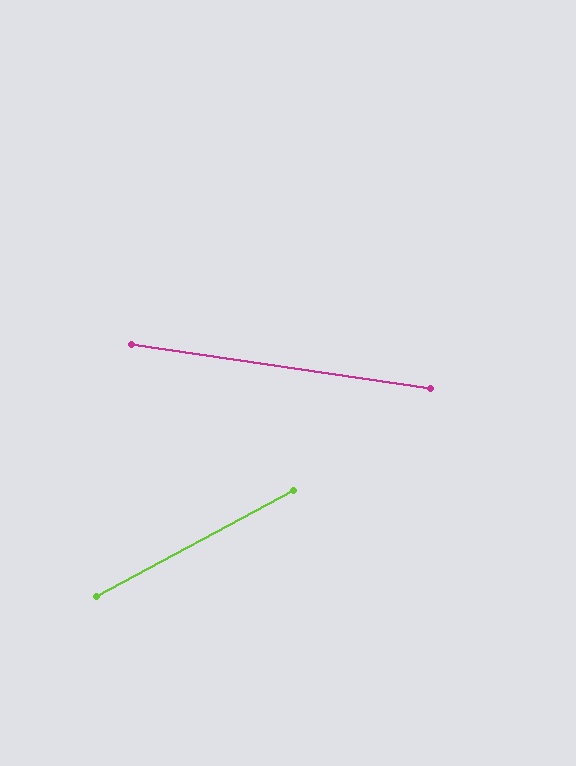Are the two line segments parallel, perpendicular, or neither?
Neither parallel nor perpendicular — they differ by about 37°.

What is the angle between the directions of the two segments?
Approximately 37 degrees.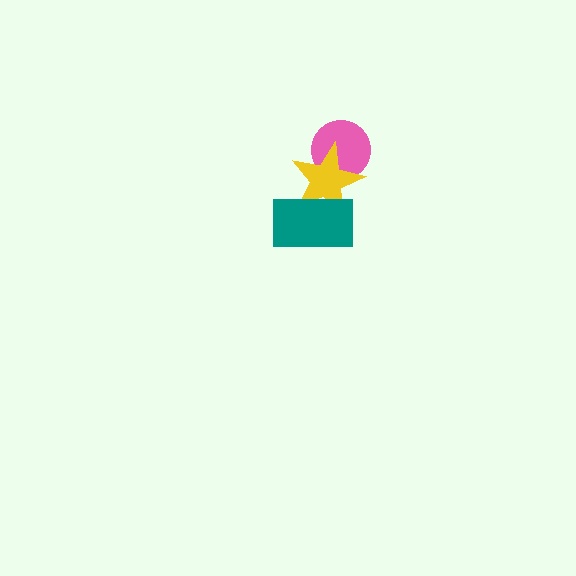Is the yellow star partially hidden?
Yes, it is partially covered by another shape.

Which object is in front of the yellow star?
The teal rectangle is in front of the yellow star.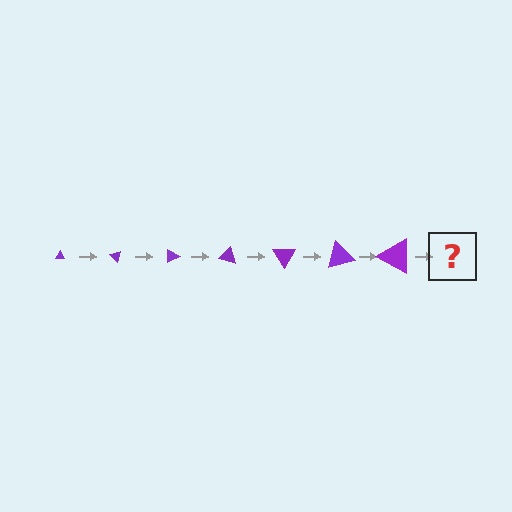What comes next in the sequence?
The next element should be a triangle, larger than the previous one and rotated 315 degrees from the start.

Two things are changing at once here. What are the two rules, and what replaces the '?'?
The two rules are that the triangle grows larger each step and it rotates 45 degrees each step. The '?' should be a triangle, larger than the previous one and rotated 315 degrees from the start.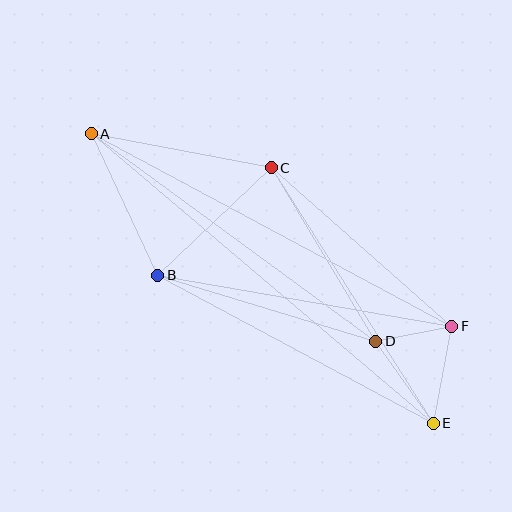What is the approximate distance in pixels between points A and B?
The distance between A and B is approximately 156 pixels.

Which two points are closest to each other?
Points D and F are closest to each other.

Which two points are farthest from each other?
Points A and E are farthest from each other.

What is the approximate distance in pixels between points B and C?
The distance between B and C is approximately 157 pixels.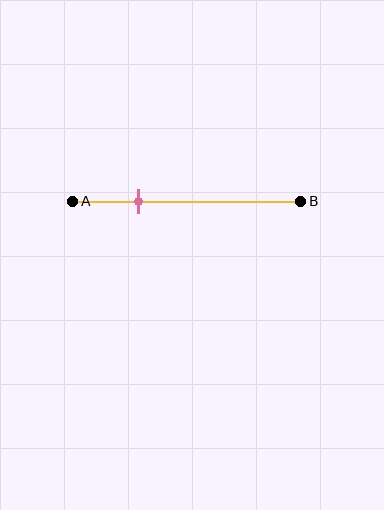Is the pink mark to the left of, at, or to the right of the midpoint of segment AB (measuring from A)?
The pink mark is to the left of the midpoint of segment AB.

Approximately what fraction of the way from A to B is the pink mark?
The pink mark is approximately 30% of the way from A to B.